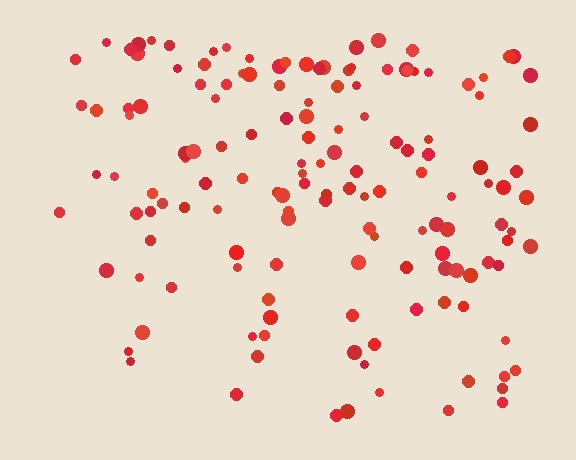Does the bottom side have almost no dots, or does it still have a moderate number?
Still a moderate number, just noticeably fewer than the top.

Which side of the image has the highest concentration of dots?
The top.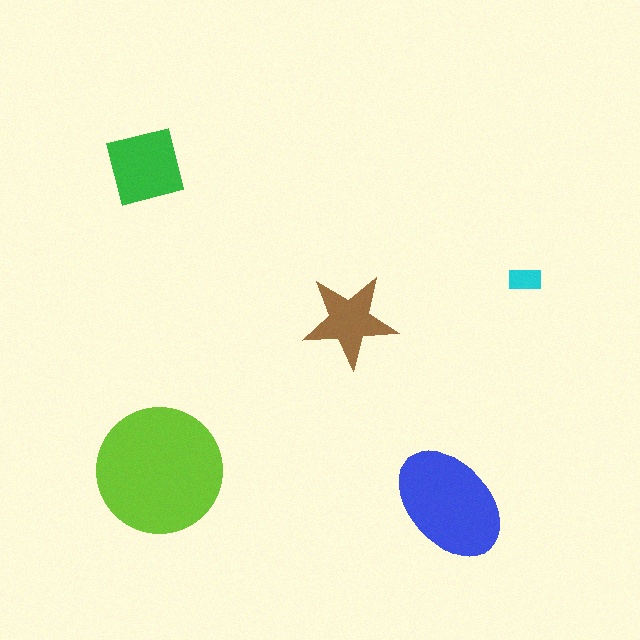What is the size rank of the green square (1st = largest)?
3rd.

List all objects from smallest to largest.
The cyan rectangle, the brown star, the green square, the blue ellipse, the lime circle.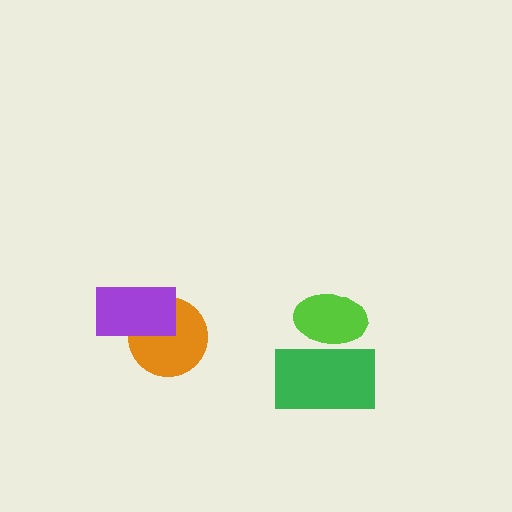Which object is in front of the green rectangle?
The lime ellipse is in front of the green rectangle.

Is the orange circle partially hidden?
Yes, it is partially covered by another shape.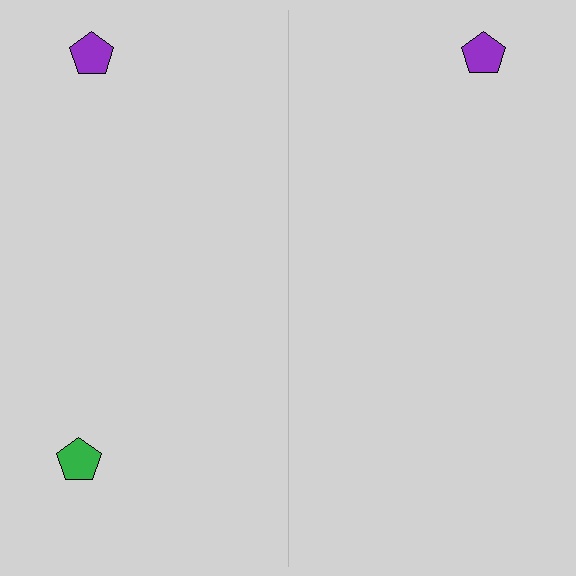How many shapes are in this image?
There are 3 shapes in this image.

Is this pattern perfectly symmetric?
No, the pattern is not perfectly symmetric. A green pentagon is missing from the right side.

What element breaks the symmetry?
A green pentagon is missing from the right side.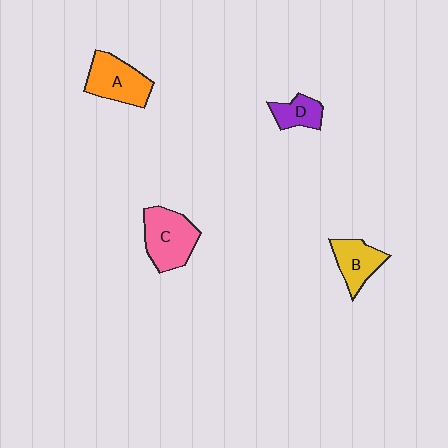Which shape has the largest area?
Shape C (pink).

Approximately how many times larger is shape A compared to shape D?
Approximately 1.8 times.